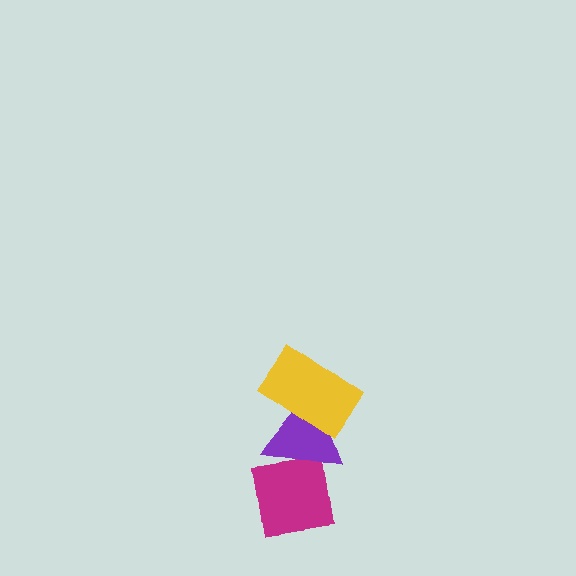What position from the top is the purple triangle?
The purple triangle is 2nd from the top.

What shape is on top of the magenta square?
The purple triangle is on top of the magenta square.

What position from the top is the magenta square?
The magenta square is 3rd from the top.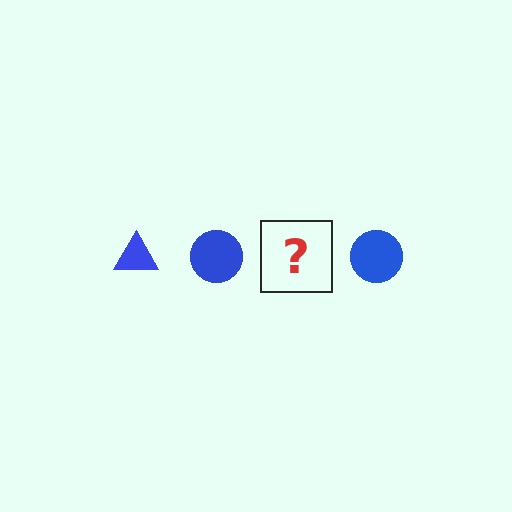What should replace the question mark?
The question mark should be replaced with a blue triangle.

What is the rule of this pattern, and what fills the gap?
The rule is that the pattern cycles through triangle, circle shapes in blue. The gap should be filled with a blue triangle.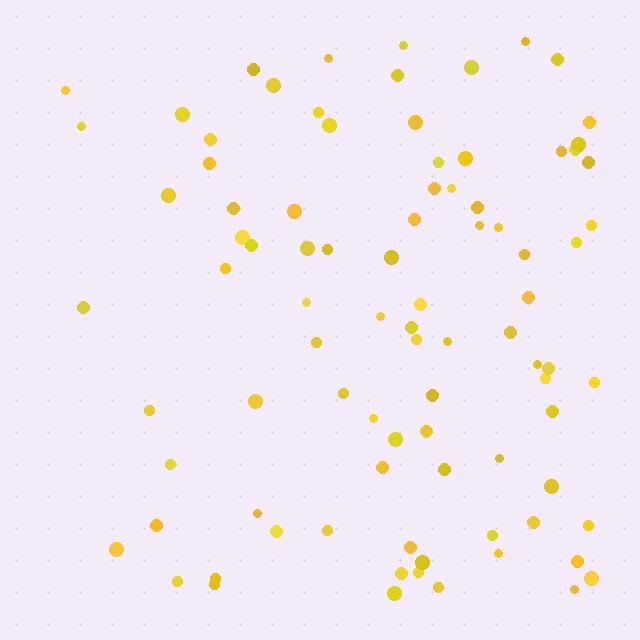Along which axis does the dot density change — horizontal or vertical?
Horizontal.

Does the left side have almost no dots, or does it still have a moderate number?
Still a moderate number, just noticeably fewer than the right.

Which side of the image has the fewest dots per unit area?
The left.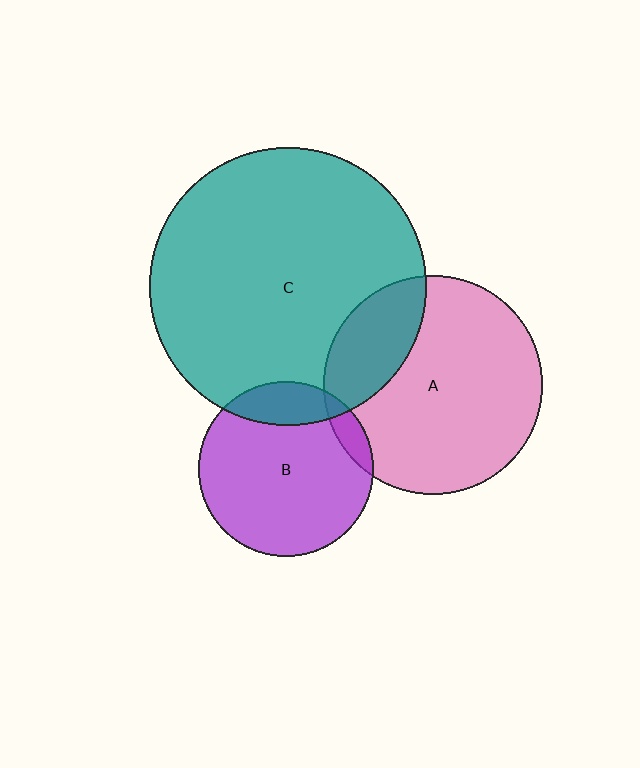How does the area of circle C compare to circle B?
Approximately 2.5 times.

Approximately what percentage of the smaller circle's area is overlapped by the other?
Approximately 15%.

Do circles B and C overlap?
Yes.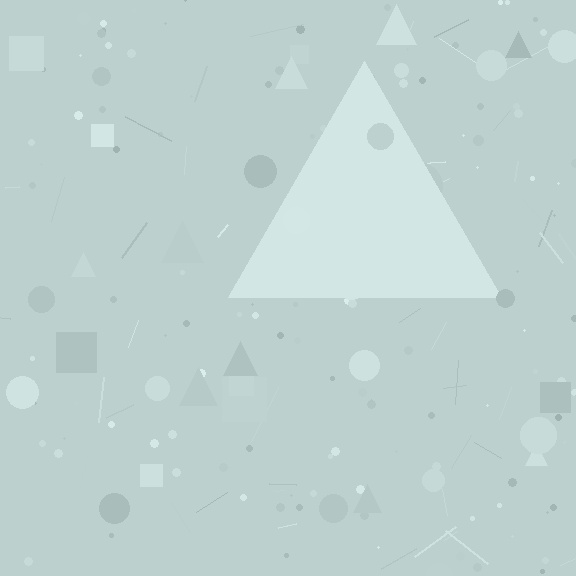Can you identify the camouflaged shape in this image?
The camouflaged shape is a triangle.